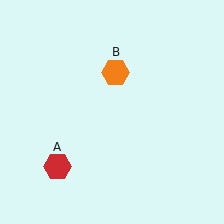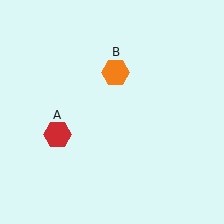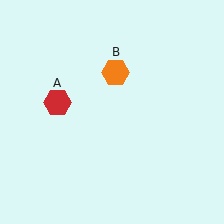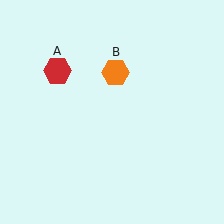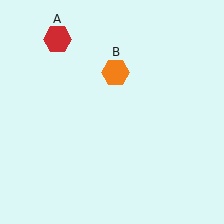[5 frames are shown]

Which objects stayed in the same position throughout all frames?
Orange hexagon (object B) remained stationary.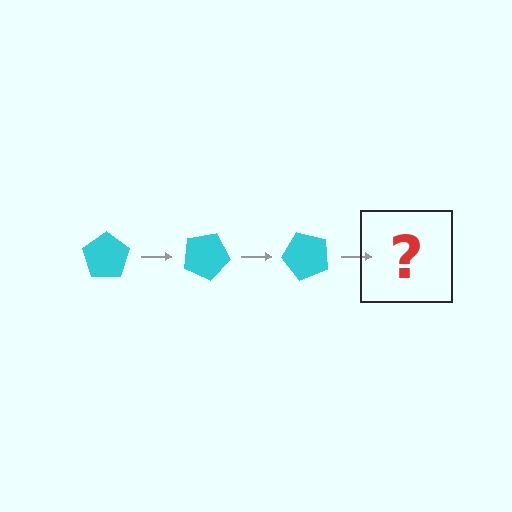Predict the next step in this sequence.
The next step is a cyan pentagon rotated 75 degrees.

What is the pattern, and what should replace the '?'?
The pattern is that the pentagon rotates 25 degrees each step. The '?' should be a cyan pentagon rotated 75 degrees.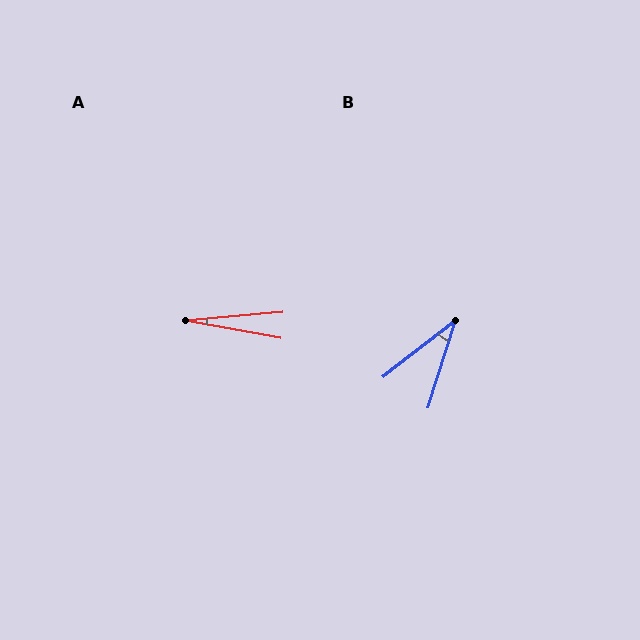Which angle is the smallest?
A, at approximately 15 degrees.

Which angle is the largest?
B, at approximately 34 degrees.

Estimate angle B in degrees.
Approximately 34 degrees.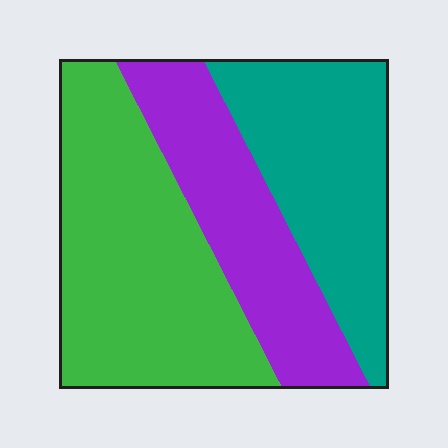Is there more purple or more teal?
Teal.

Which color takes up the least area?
Purple, at roughly 25%.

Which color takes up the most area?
Green, at roughly 40%.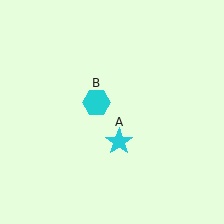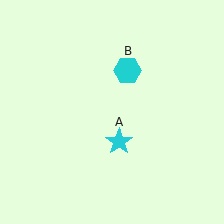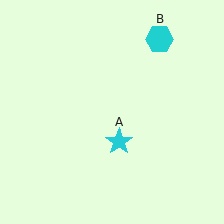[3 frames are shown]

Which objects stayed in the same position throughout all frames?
Cyan star (object A) remained stationary.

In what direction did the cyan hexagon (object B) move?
The cyan hexagon (object B) moved up and to the right.